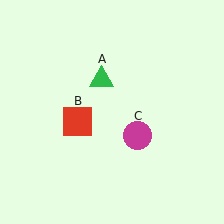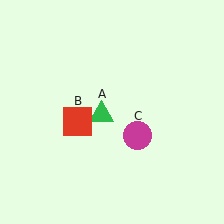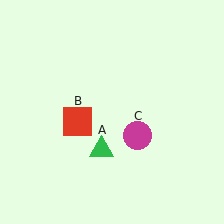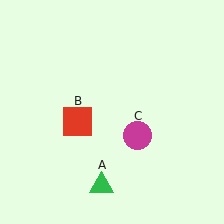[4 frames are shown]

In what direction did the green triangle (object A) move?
The green triangle (object A) moved down.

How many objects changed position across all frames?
1 object changed position: green triangle (object A).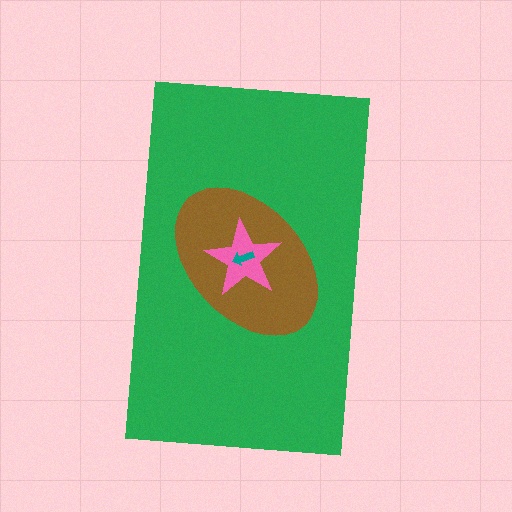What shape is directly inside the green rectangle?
The brown ellipse.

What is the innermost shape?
The teal arrow.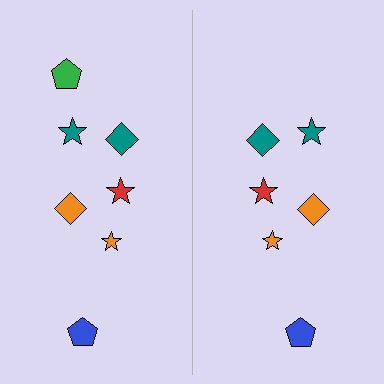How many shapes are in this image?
There are 13 shapes in this image.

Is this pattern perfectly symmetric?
No, the pattern is not perfectly symmetric. A green pentagon is missing from the right side.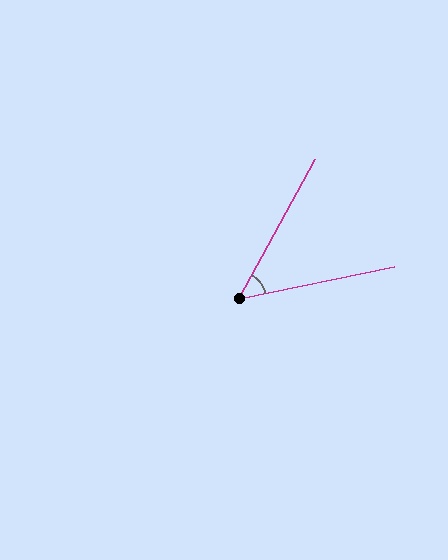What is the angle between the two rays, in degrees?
Approximately 49 degrees.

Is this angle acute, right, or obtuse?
It is acute.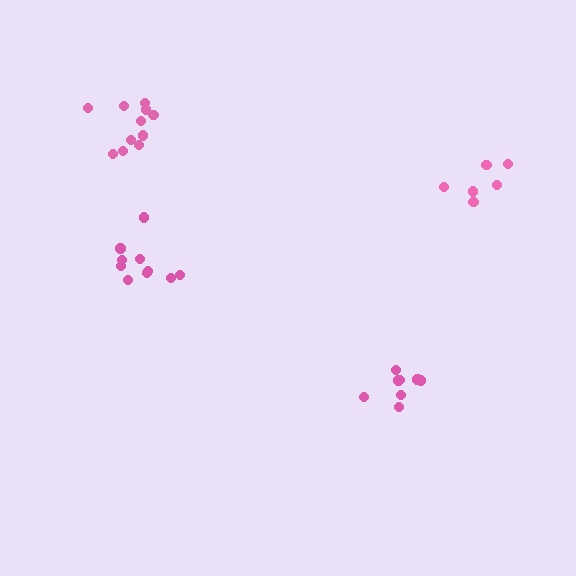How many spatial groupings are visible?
There are 4 spatial groupings.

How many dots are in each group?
Group 1: 10 dots, Group 2: 8 dots, Group 3: 6 dots, Group 4: 11 dots (35 total).